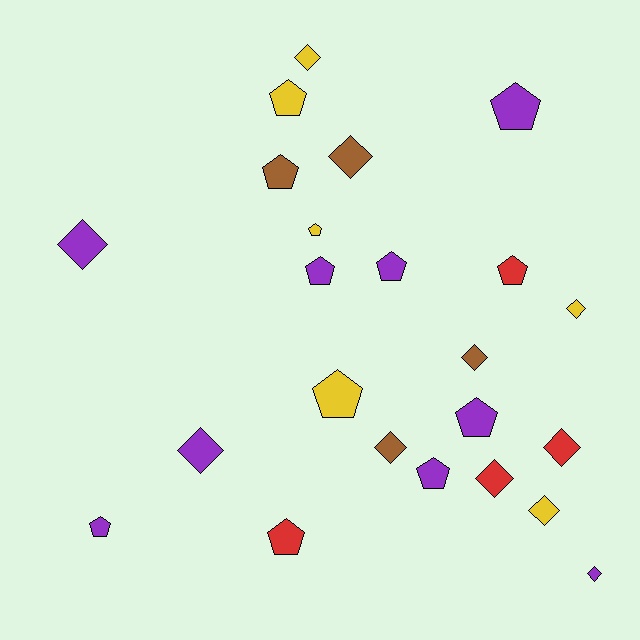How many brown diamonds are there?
There are 3 brown diamonds.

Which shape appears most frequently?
Pentagon, with 12 objects.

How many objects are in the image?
There are 23 objects.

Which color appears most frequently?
Purple, with 9 objects.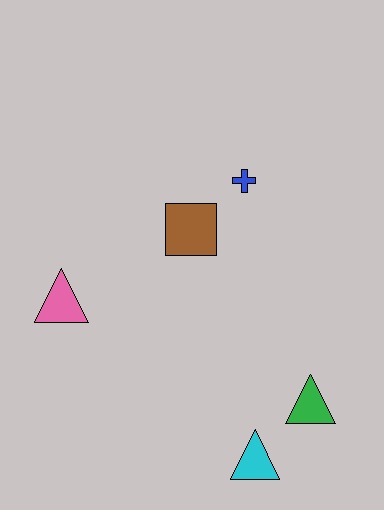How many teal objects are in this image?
There are no teal objects.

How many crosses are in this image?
There is 1 cross.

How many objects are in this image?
There are 5 objects.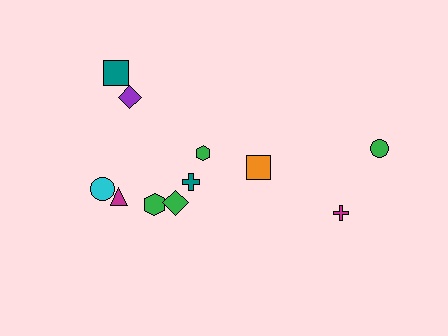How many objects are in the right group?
There are 3 objects.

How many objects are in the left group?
There are 8 objects.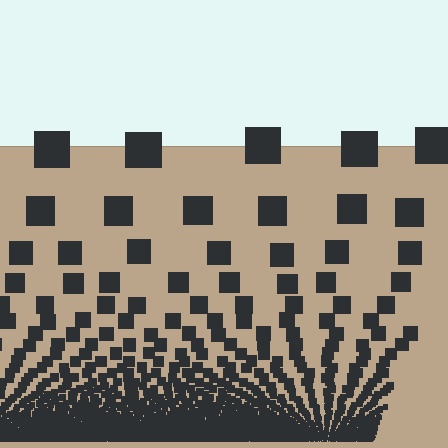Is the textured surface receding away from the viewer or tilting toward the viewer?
The surface appears to tilt toward the viewer. Texture elements get larger and sparser toward the top.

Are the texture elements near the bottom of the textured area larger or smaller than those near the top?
Smaller. The gradient is inverted — elements near the bottom are smaller and denser.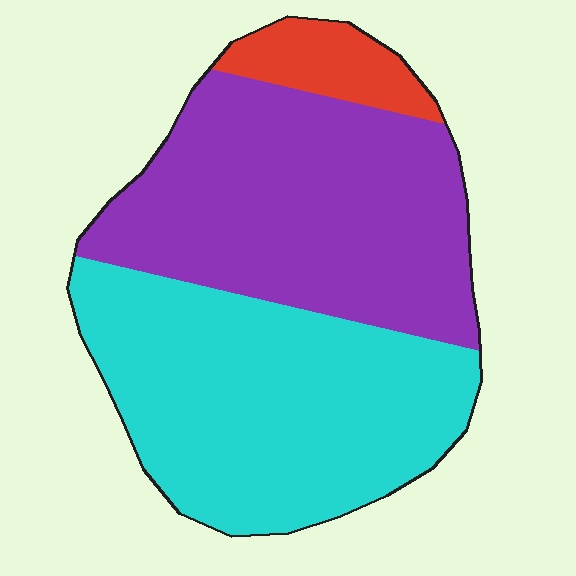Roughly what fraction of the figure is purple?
Purple covers around 45% of the figure.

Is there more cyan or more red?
Cyan.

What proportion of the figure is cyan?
Cyan covers 47% of the figure.